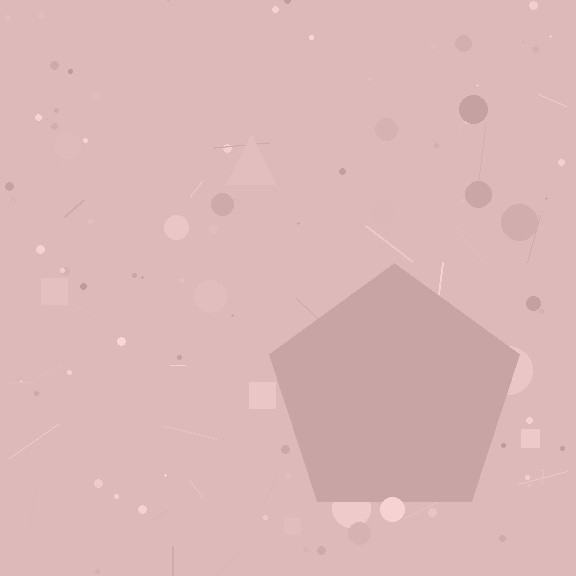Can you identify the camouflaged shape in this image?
The camouflaged shape is a pentagon.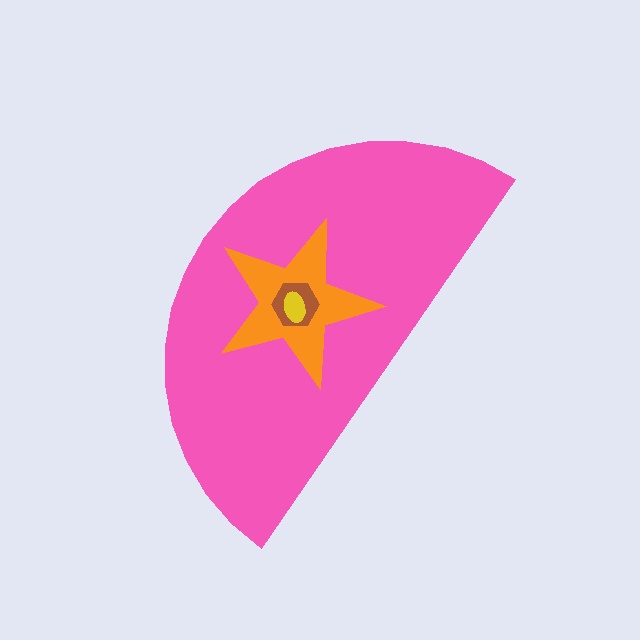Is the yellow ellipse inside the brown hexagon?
Yes.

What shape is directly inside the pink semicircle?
The orange star.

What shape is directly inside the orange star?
The brown hexagon.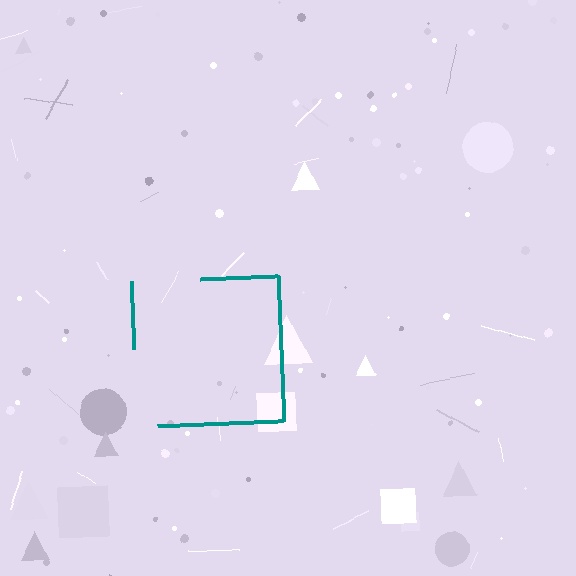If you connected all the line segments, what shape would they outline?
They would outline a square.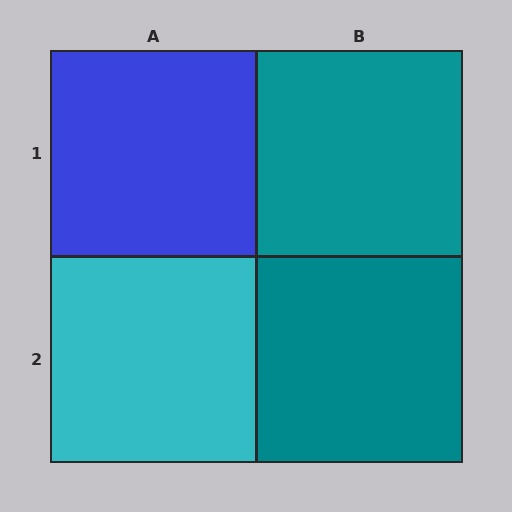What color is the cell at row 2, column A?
Cyan.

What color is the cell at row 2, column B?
Teal.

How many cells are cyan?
1 cell is cyan.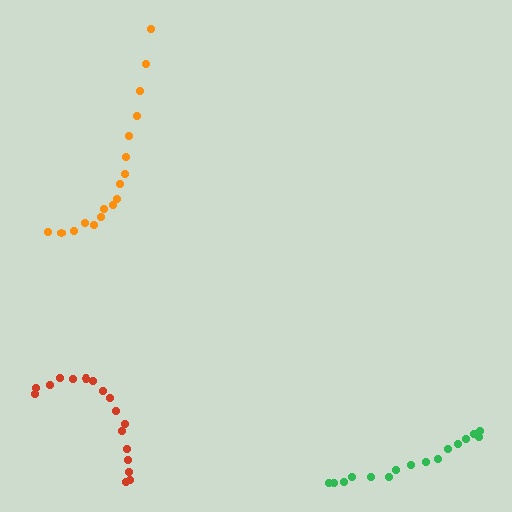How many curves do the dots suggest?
There are 3 distinct paths.